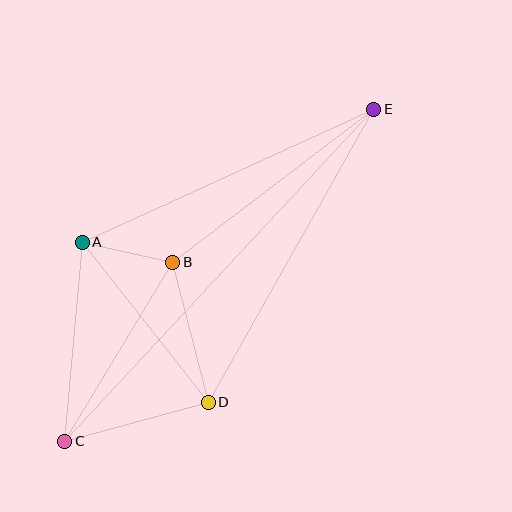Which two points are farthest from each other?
Points C and E are farthest from each other.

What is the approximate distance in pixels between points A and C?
The distance between A and C is approximately 199 pixels.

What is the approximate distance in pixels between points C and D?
The distance between C and D is approximately 149 pixels.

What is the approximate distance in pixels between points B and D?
The distance between B and D is approximately 144 pixels.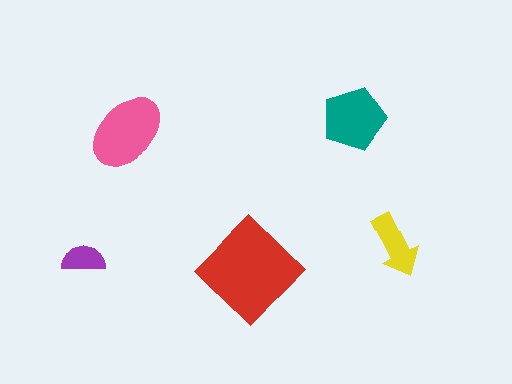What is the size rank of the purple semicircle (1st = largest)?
5th.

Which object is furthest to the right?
The yellow arrow is rightmost.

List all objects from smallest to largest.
The purple semicircle, the yellow arrow, the teal pentagon, the pink ellipse, the red diamond.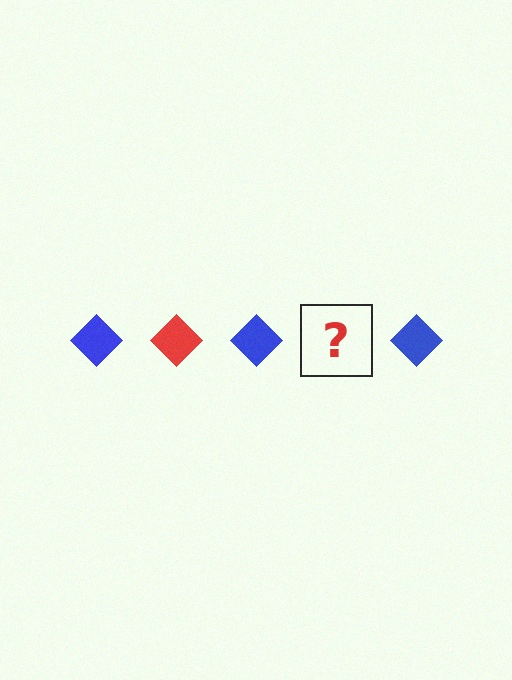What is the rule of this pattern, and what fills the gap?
The rule is that the pattern cycles through blue, red diamonds. The gap should be filled with a red diamond.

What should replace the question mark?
The question mark should be replaced with a red diamond.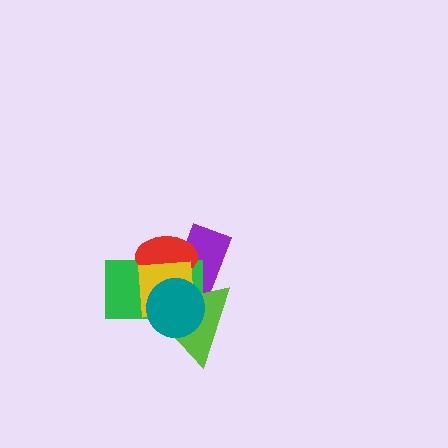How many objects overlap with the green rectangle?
5 objects overlap with the green rectangle.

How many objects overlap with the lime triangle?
5 objects overlap with the lime triangle.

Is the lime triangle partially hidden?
Yes, it is partially covered by another shape.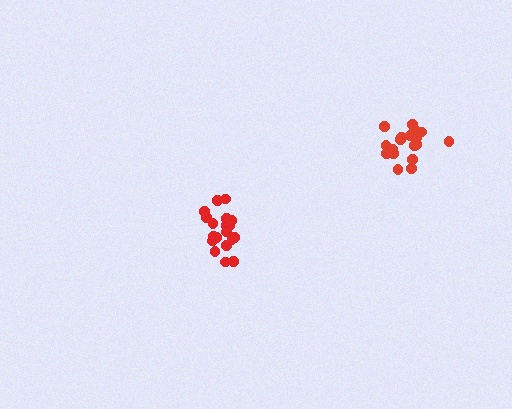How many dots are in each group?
Group 1: 18 dots, Group 2: 19 dots (37 total).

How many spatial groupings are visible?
There are 2 spatial groupings.